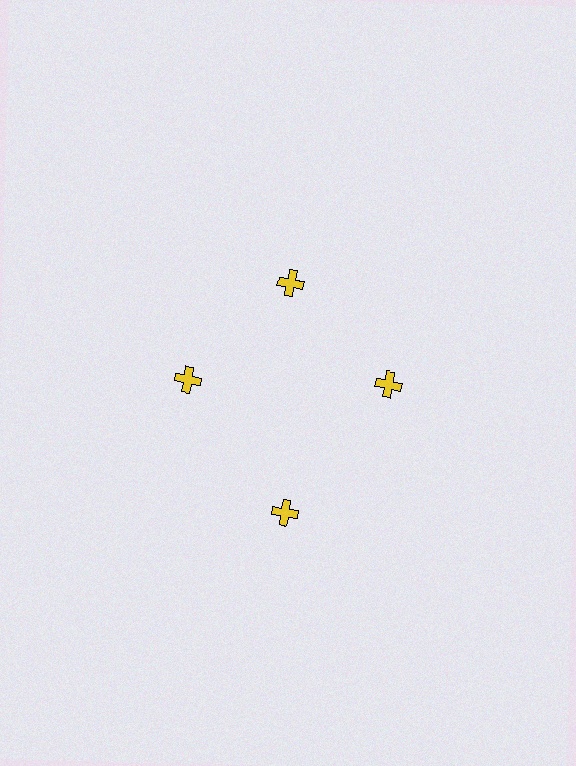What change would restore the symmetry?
The symmetry would be restored by moving it inward, back onto the ring so that all 4 crosses sit at equal angles and equal distance from the center.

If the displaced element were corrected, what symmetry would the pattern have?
It would have 4-fold rotational symmetry — the pattern would map onto itself every 90 degrees.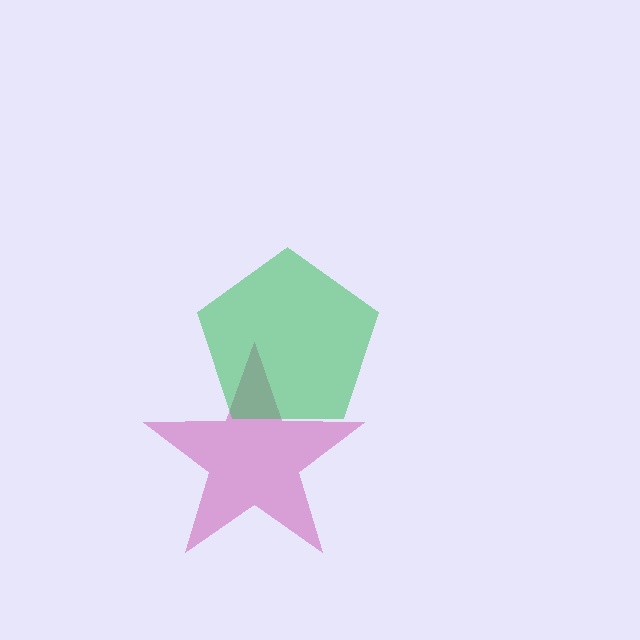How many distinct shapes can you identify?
There are 2 distinct shapes: a magenta star, a green pentagon.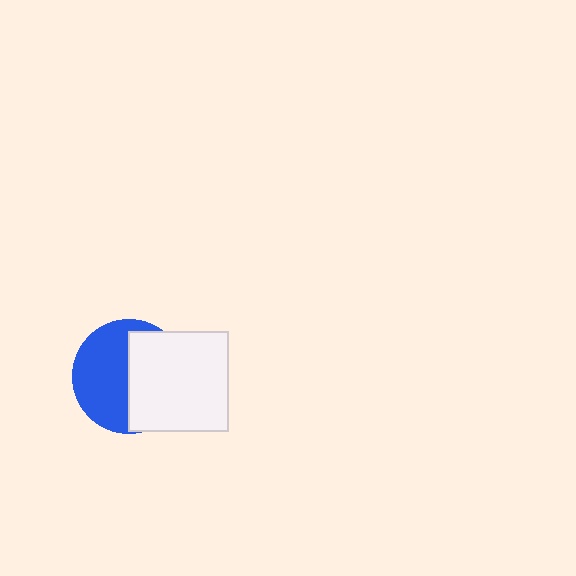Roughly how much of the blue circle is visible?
About half of it is visible (roughly 52%).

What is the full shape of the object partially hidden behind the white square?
The partially hidden object is a blue circle.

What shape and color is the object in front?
The object in front is a white square.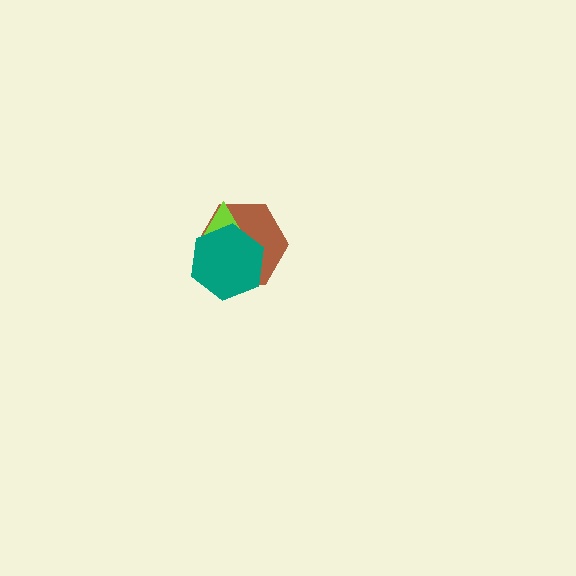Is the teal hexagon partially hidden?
No, no other shape covers it.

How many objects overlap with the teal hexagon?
2 objects overlap with the teal hexagon.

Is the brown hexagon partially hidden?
Yes, it is partially covered by another shape.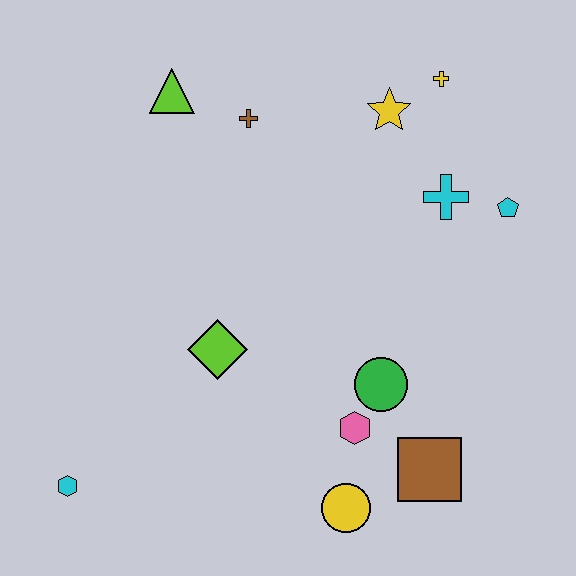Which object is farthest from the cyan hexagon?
The yellow cross is farthest from the cyan hexagon.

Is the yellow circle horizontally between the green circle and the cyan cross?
No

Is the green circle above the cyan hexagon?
Yes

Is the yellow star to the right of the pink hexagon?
Yes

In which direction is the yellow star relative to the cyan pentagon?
The yellow star is to the left of the cyan pentagon.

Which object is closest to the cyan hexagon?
The lime diamond is closest to the cyan hexagon.